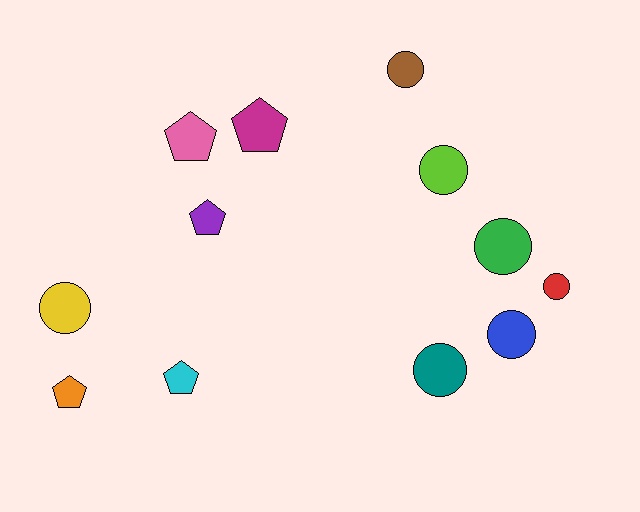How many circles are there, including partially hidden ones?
There are 7 circles.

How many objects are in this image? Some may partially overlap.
There are 12 objects.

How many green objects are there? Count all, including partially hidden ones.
There is 1 green object.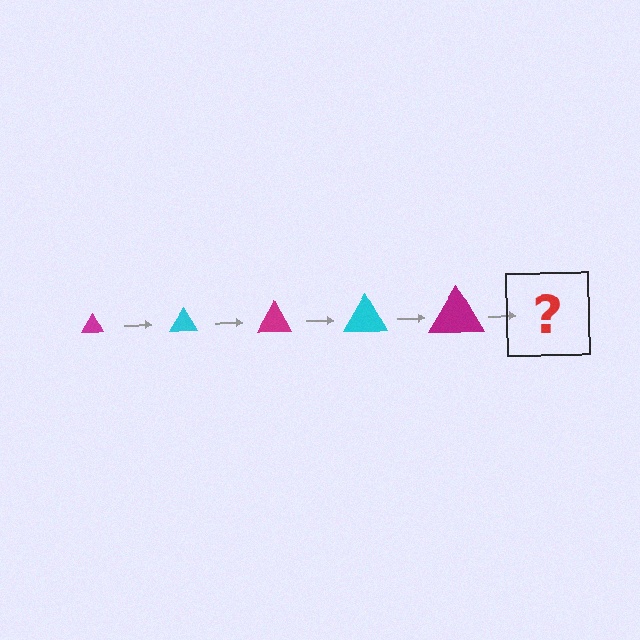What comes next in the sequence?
The next element should be a cyan triangle, larger than the previous one.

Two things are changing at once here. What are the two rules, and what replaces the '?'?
The two rules are that the triangle grows larger each step and the color cycles through magenta and cyan. The '?' should be a cyan triangle, larger than the previous one.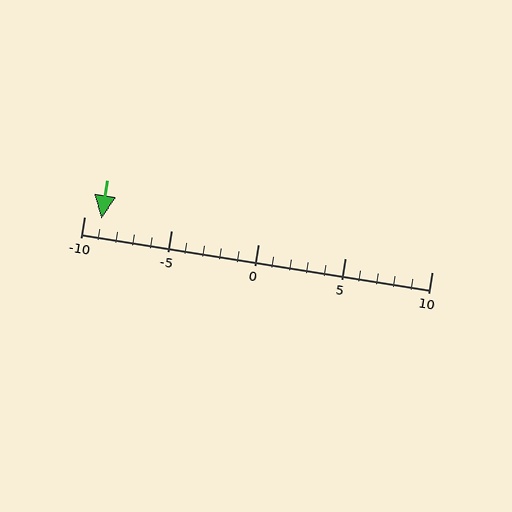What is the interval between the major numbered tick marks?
The major tick marks are spaced 5 units apart.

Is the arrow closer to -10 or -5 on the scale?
The arrow is closer to -10.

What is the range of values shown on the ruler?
The ruler shows values from -10 to 10.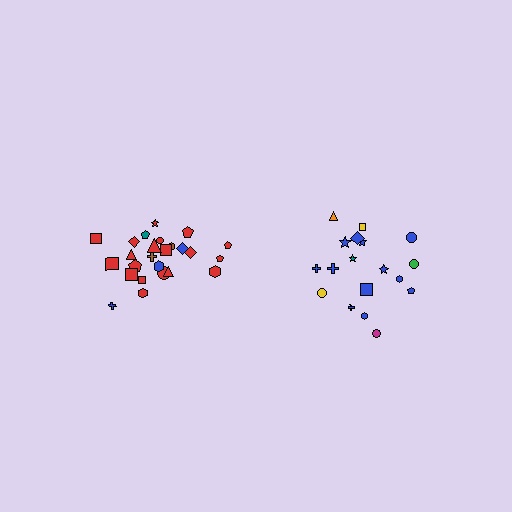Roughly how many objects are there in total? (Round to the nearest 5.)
Roughly 45 objects in total.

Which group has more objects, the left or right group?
The left group.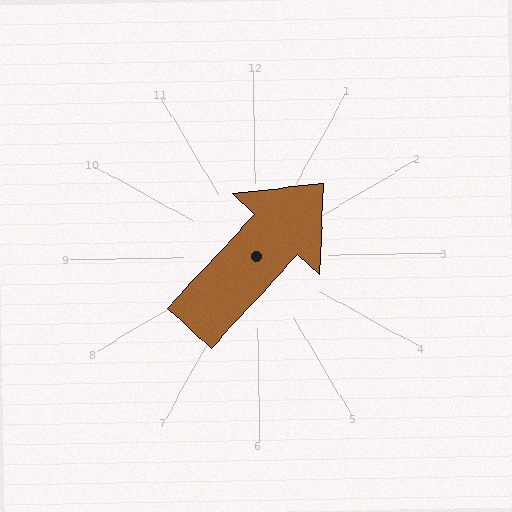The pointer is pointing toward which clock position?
Roughly 1 o'clock.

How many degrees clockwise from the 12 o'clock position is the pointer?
Approximately 44 degrees.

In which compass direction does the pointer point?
Northeast.